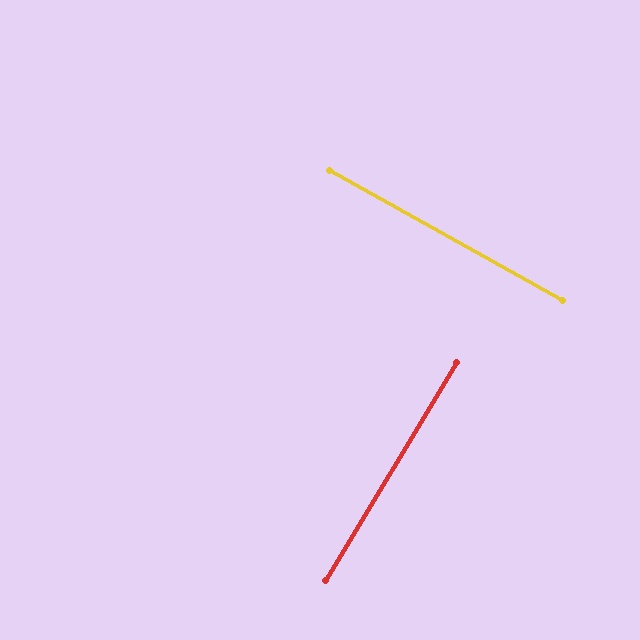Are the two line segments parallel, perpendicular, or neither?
Perpendicular — they meet at approximately 88°.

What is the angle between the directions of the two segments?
Approximately 88 degrees.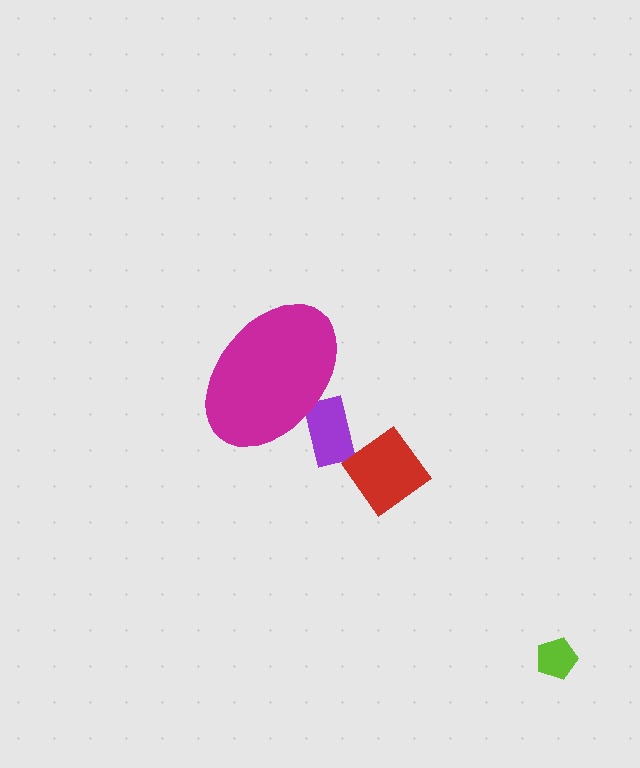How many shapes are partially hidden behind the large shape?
1 shape is partially hidden.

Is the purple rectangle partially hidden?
Yes, the purple rectangle is partially hidden behind the magenta ellipse.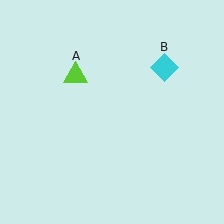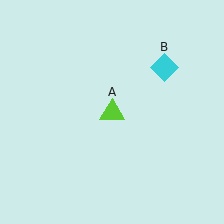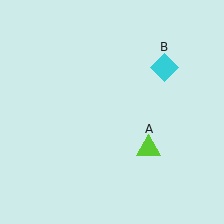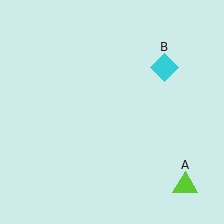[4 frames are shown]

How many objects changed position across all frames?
1 object changed position: lime triangle (object A).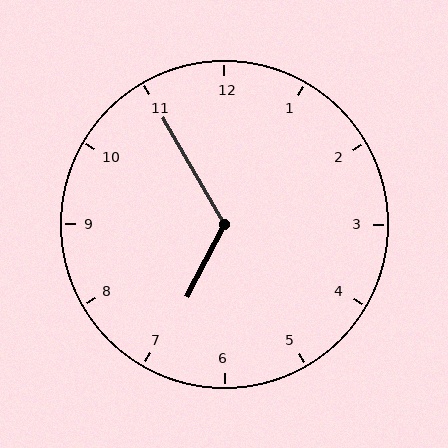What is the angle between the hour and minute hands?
Approximately 122 degrees.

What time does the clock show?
6:55.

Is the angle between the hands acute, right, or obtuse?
It is obtuse.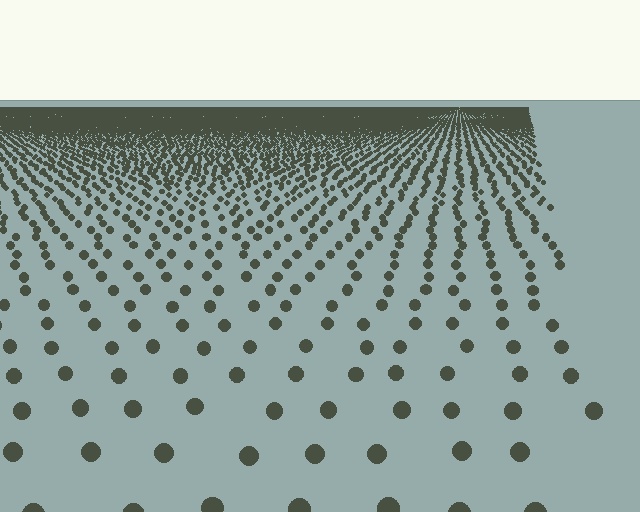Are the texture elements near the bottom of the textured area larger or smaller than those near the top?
Larger. Near the bottom, elements are closer to the viewer and appear at a bigger on-screen size.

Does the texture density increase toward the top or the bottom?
Density increases toward the top.